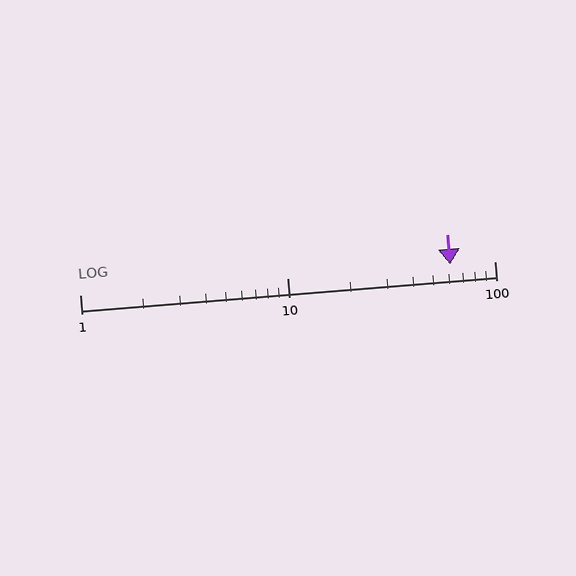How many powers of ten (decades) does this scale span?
The scale spans 2 decades, from 1 to 100.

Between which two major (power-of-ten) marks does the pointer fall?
The pointer is between 10 and 100.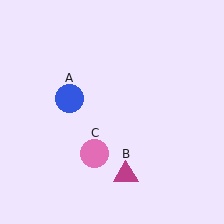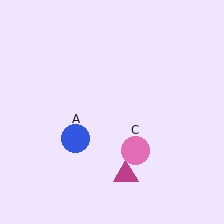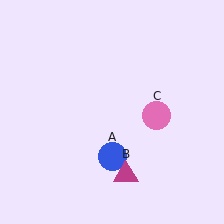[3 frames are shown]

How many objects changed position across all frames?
2 objects changed position: blue circle (object A), pink circle (object C).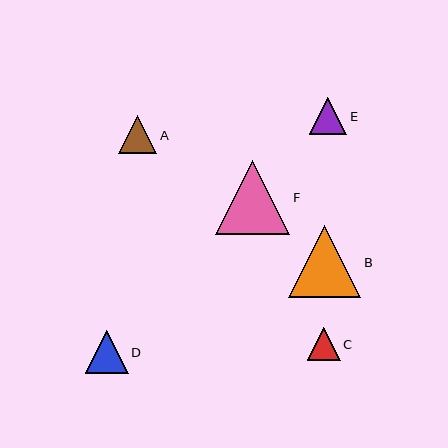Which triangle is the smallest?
Triangle C is the smallest with a size of approximately 33 pixels.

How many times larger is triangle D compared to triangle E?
Triangle D is approximately 1.2 times the size of triangle E.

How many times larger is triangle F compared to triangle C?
Triangle F is approximately 2.3 times the size of triangle C.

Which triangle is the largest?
Triangle F is the largest with a size of approximately 74 pixels.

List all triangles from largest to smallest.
From largest to smallest: F, B, D, A, E, C.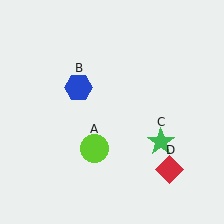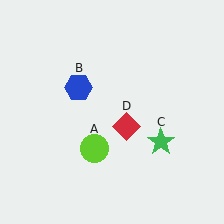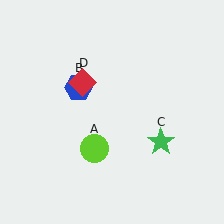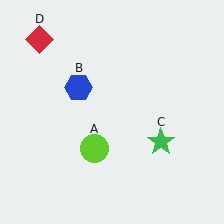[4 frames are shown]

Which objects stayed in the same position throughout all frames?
Lime circle (object A) and blue hexagon (object B) and green star (object C) remained stationary.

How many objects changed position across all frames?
1 object changed position: red diamond (object D).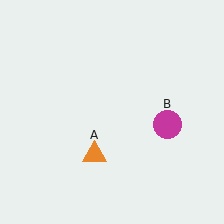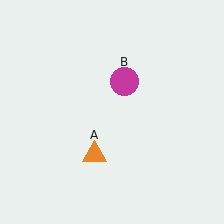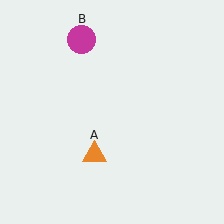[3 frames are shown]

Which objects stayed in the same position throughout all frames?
Orange triangle (object A) remained stationary.